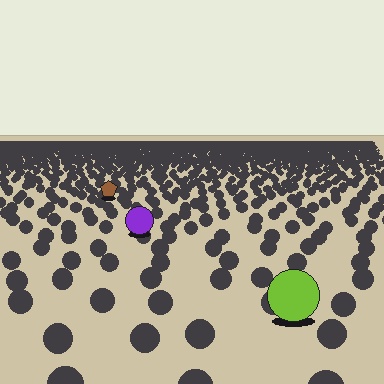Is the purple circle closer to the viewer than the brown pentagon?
Yes. The purple circle is closer — you can tell from the texture gradient: the ground texture is coarser near it.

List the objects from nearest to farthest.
From nearest to farthest: the lime circle, the purple circle, the brown pentagon.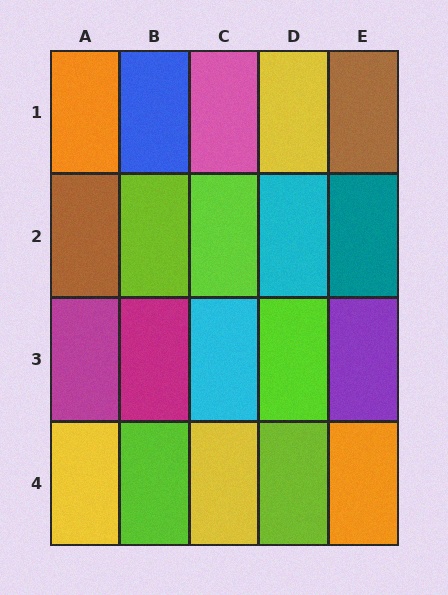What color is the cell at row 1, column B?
Blue.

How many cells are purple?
1 cell is purple.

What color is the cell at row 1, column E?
Brown.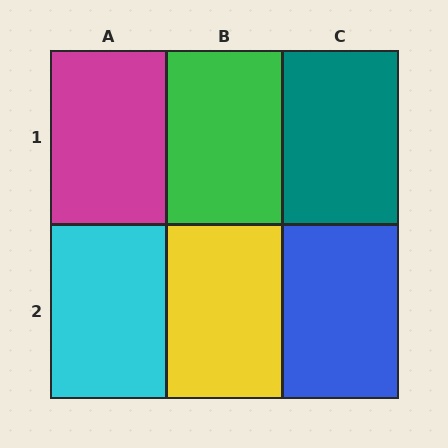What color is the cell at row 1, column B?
Green.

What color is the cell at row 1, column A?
Magenta.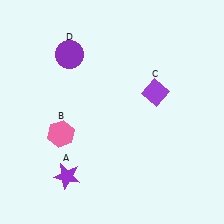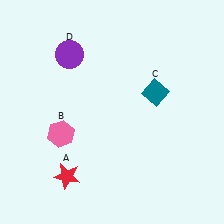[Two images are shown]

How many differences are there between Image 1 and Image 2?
There are 2 differences between the two images.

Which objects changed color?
A changed from purple to red. C changed from purple to teal.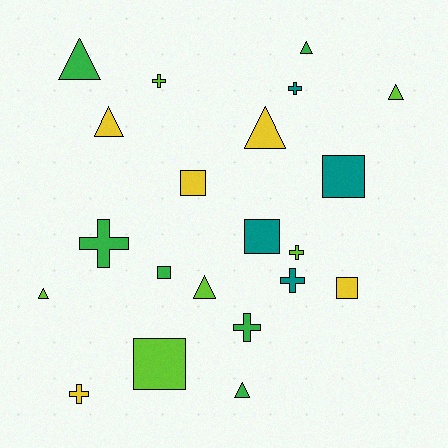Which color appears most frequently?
Lime, with 6 objects.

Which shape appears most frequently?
Triangle, with 8 objects.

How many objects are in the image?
There are 21 objects.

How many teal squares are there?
There are 2 teal squares.